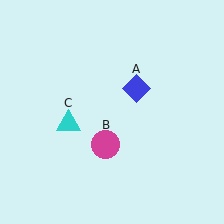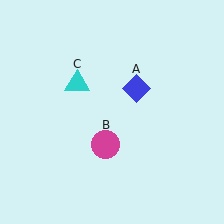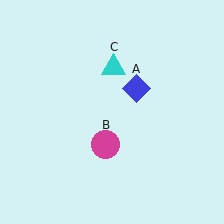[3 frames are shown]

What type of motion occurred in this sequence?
The cyan triangle (object C) rotated clockwise around the center of the scene.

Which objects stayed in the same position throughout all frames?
Blue diamond (object A) and magenta circle (object B) remained stationary.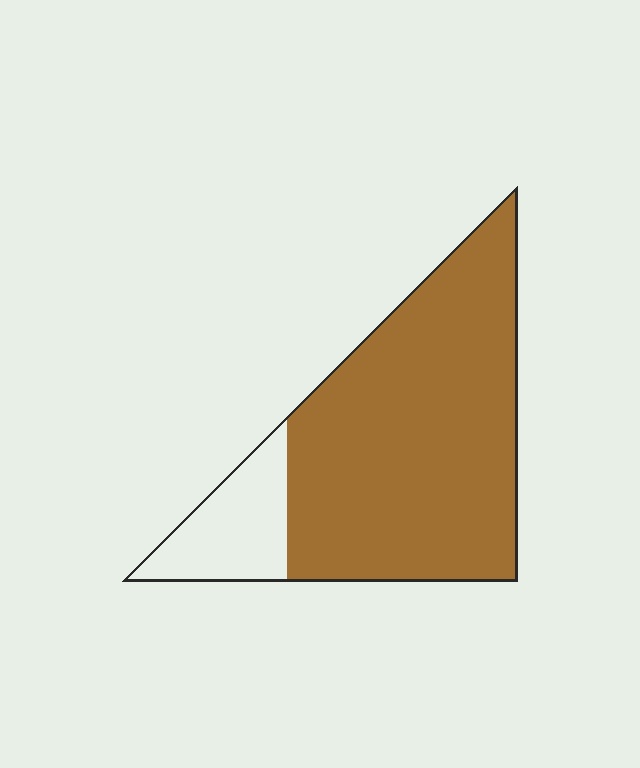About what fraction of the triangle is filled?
About five sixths (5/6).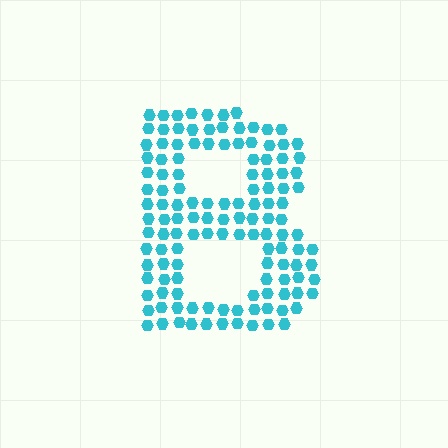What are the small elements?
The small elements are hexagons.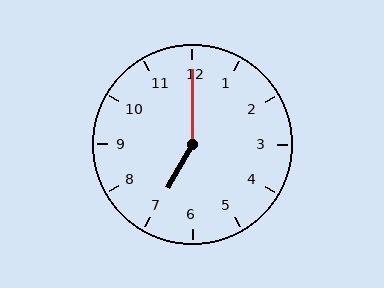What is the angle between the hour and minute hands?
Approximately 150 degrees.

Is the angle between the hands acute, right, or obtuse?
It is obtuse.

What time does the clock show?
7:00.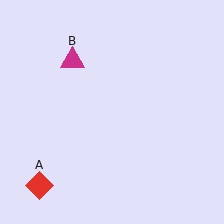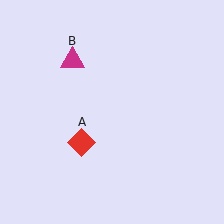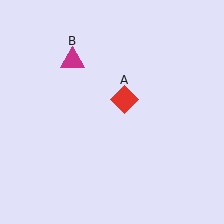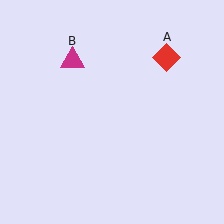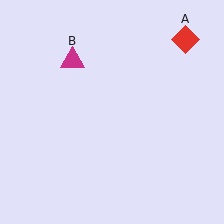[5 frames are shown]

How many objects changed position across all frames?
1 object changed position: red diamond (object A).